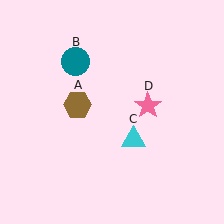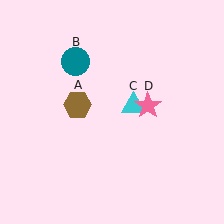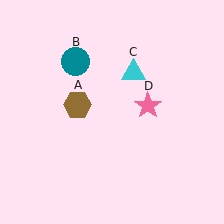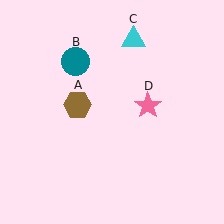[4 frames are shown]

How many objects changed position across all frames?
1 object changed position: cyan triangle (object C).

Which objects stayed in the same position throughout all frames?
Brown hexagon (object A) and teal circle (object B) and pink star (object D) remained stationary.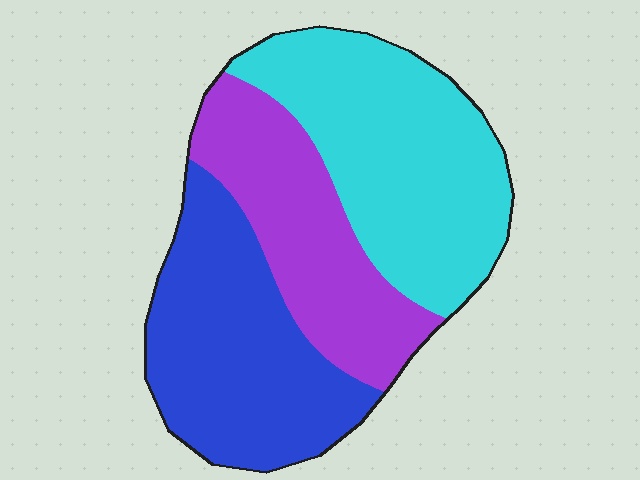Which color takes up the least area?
Purple, at roughly 25%.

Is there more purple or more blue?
Blue.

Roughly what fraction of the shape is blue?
Blue takes up about one third (1/3) of the shape.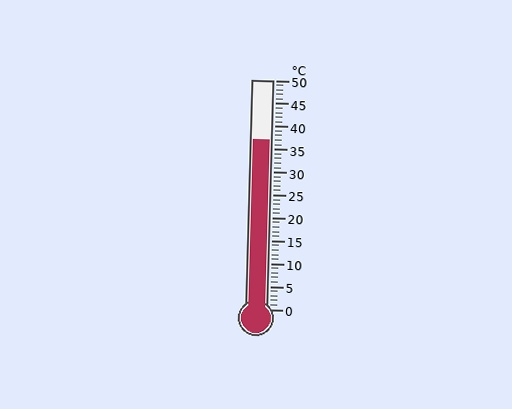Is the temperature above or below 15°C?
The temperature is above 15°C.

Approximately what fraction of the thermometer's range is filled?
The thermometer is filled to approximately 75% of its range.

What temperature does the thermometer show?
The thermometer shows approximately 37°C.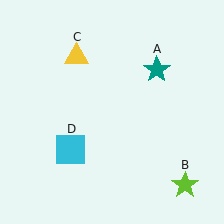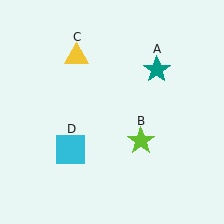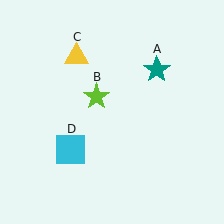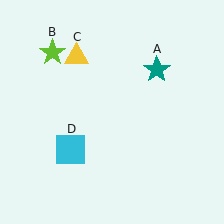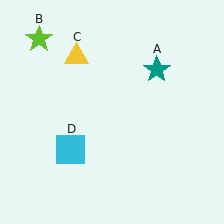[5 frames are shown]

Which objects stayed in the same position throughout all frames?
Teal star (object A) and yellow triangle (object C) and cyan square (object D) remained stationary.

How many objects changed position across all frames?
1 object changed position: lime star (object B).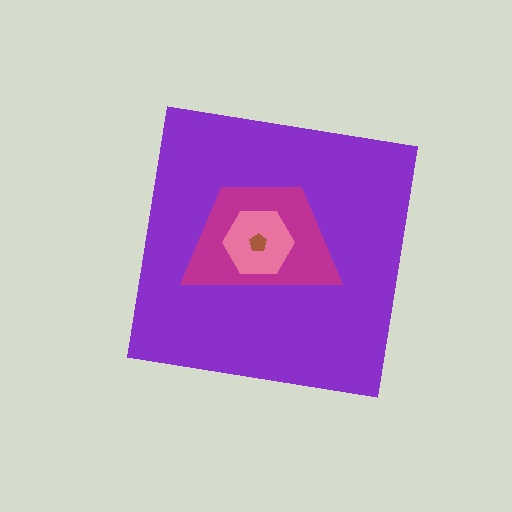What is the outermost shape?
The purple square.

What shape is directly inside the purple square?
The magenta trapezoid.